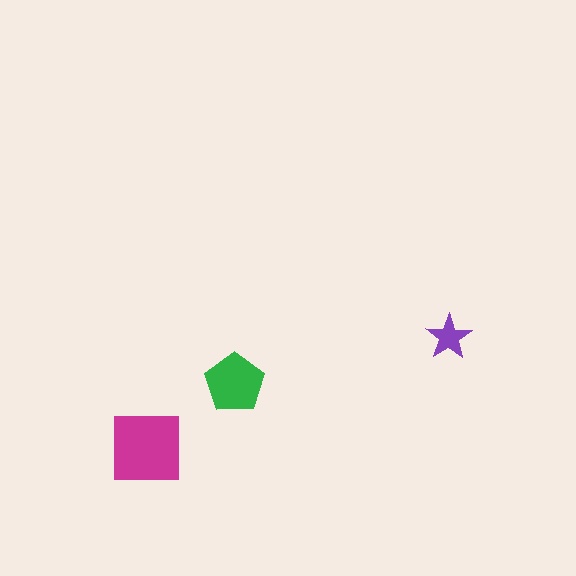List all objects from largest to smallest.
The magenta square, the green pentagon, the purple star.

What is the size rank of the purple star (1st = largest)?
3rd.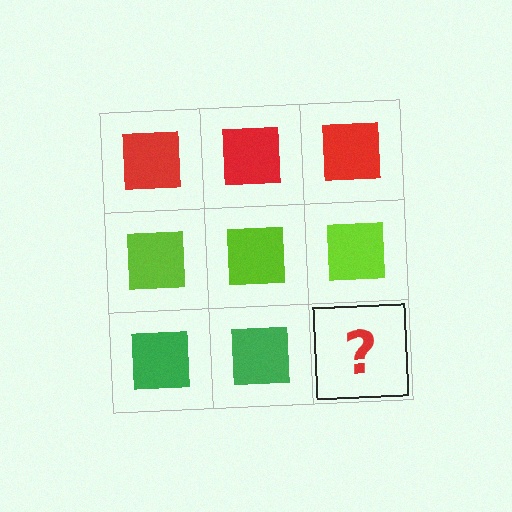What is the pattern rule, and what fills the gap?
The rule is that each row has a consistent color. The gap should be filled with a green square.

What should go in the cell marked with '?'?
The missing cell should contain a green square.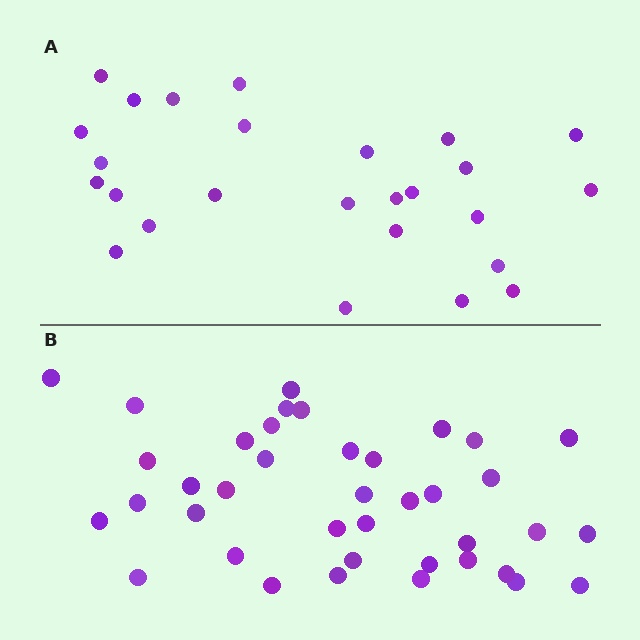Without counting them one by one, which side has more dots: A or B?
Region B (the bottom region) has more dots.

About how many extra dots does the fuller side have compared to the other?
Region B has approximately 15 more dots than region A.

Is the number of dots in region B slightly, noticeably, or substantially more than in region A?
Region B has substantially more. The ratio is roughly 1.5 to 1.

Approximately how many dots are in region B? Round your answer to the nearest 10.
About 40 dots. (The exact count is 39, which rounds to 40.)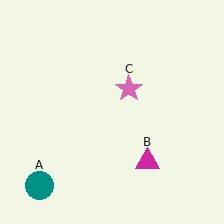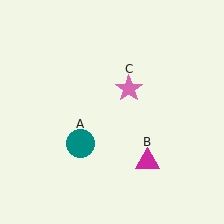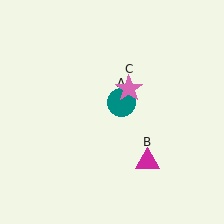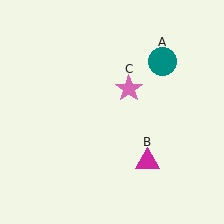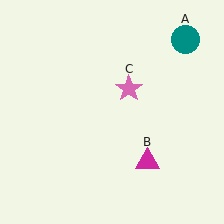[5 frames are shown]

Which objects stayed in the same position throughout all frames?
Magenta triangle (object B) and pink star (object C) remained stationary.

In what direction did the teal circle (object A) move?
The teal circle (object A) moved up and to the right.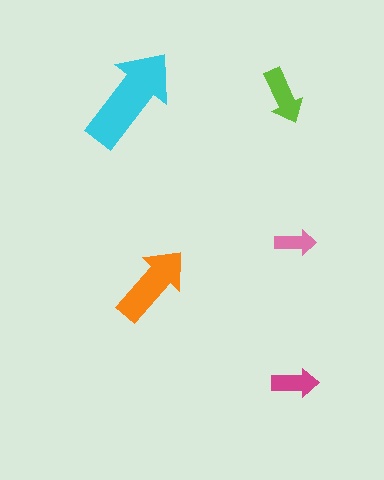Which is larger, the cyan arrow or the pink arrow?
The cyan one.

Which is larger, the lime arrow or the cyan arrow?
The cyan one.